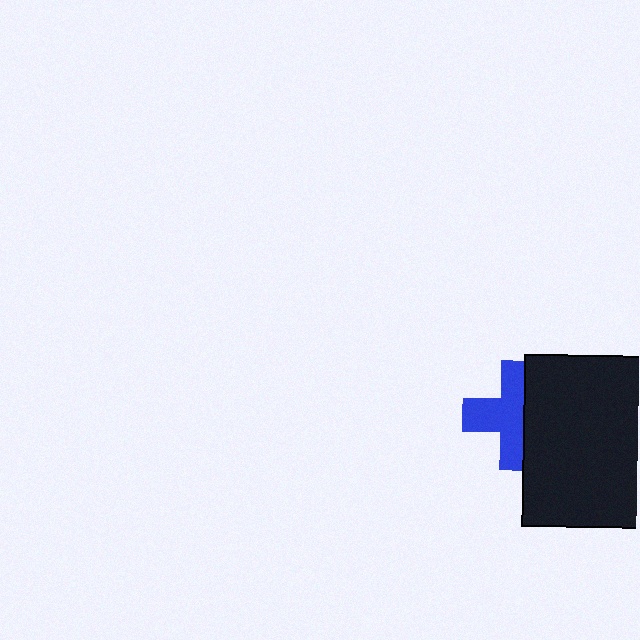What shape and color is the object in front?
The object in front is a black rectangle.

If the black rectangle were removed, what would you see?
You would see the complete blue cross.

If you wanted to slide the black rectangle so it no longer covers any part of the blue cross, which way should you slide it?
Slide it right — that is the most direct way to separate the two shapes.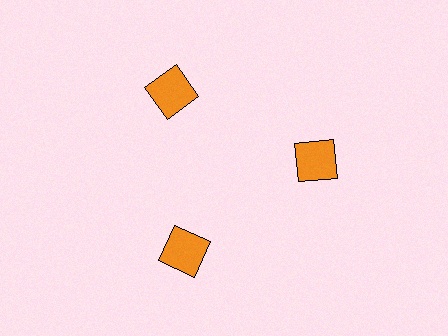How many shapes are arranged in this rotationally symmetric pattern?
There are 3 shapes, arranged in 3 groups of 1.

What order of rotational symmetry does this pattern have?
This pattern has 3-fold rotational symmetry.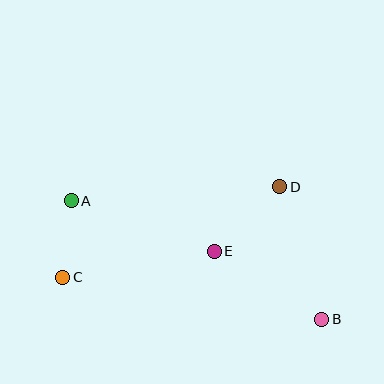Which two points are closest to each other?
Points A and C are closest to each other.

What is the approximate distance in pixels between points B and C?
The distance between B and C is approximately 262 pixels.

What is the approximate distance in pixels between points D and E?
The distance between D and E is approximately 92 pixels.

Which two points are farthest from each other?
Points A and B are farthest from each other.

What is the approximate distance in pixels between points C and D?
The distance between C and D is approximately 235 pixels.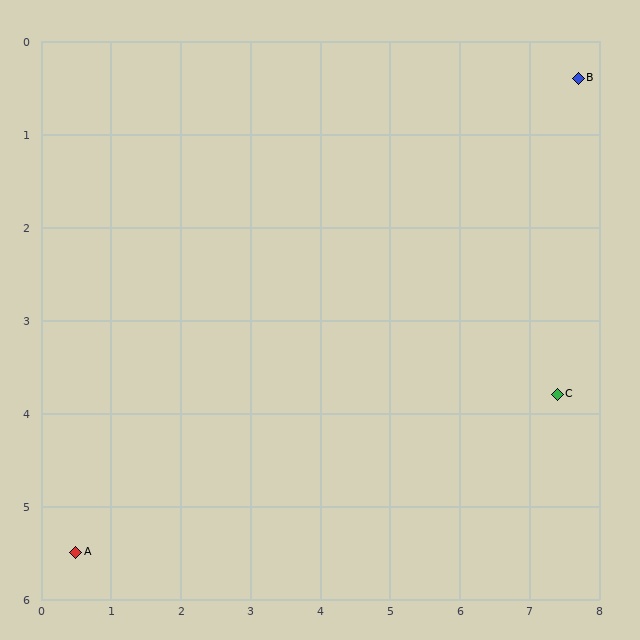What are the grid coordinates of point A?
Point A is at approximately (0.5, 5.5).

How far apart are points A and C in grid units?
Points A and C are about 7.1 grid units apart.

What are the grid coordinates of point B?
Point B is at approximately (7.7, 0.4).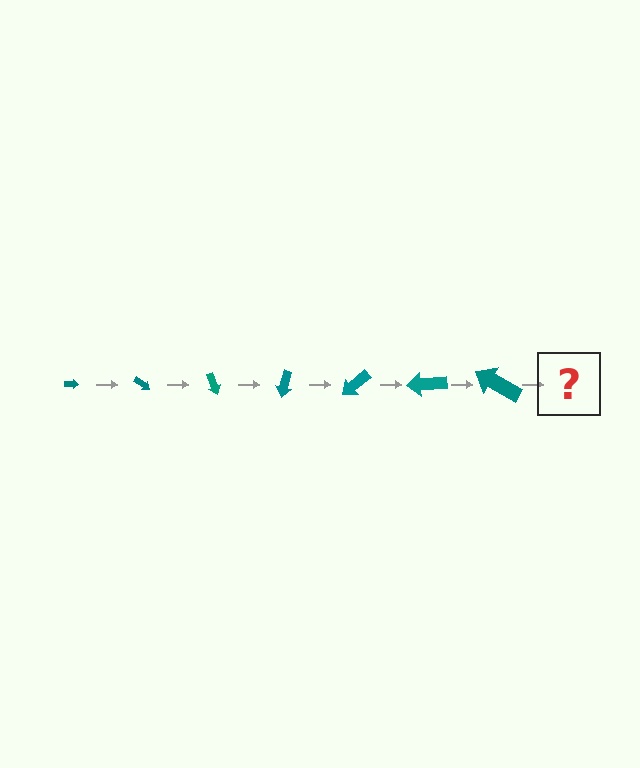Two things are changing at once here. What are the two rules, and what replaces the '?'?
The two rules are that the arrow grows larger each step and it rotates 35 degrees each step. The '?' should be an arrow, larger than the previous one and rotated 245 degrees from the start.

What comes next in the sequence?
The next element should be an arrow, larger than the previous one and rotated 245 degrees from the start.